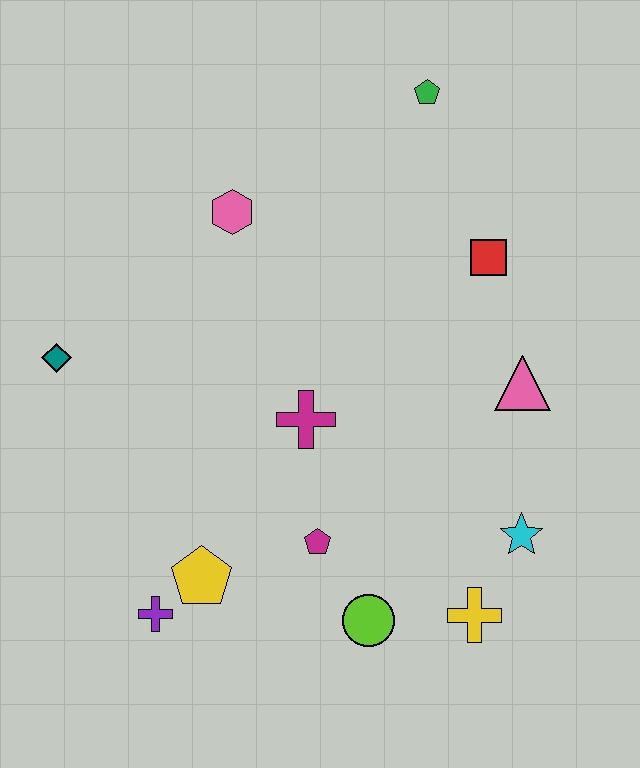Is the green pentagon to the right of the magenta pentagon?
Yes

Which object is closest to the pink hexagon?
The magenta cross is closest to the pink hexagon.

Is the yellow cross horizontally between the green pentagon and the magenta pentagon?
No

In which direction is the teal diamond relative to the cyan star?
The teal diamond is to the left of the cyan star.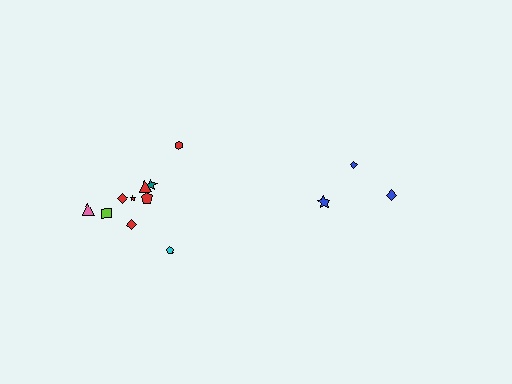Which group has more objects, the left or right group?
The left group.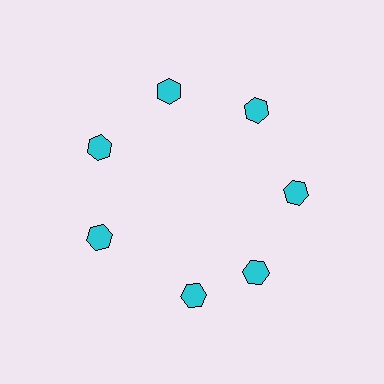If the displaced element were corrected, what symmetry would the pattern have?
It would have 7-fold rotational symmetry — the pattern would map onto itself every 51 degrees.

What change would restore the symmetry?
The symmetry would be restored by rotating it back into even spacing with its neighbors so that all 7 hexagons sit at equal angles and equal distance from the center.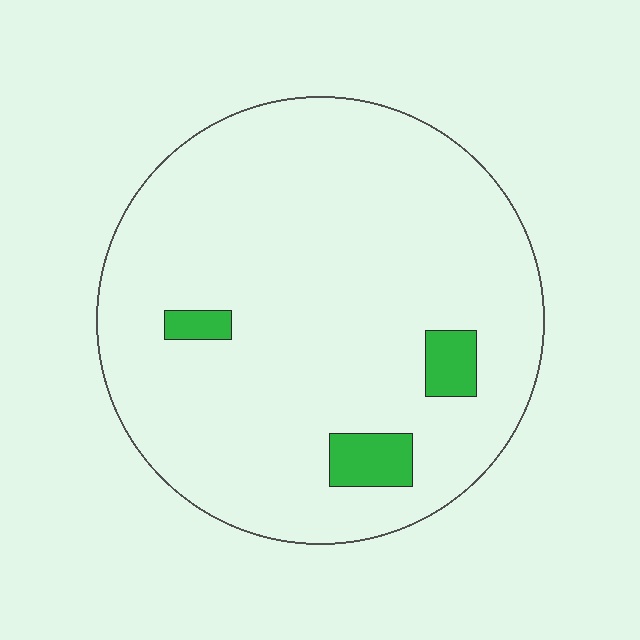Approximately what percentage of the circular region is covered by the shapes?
Approximately 5%.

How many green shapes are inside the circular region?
3.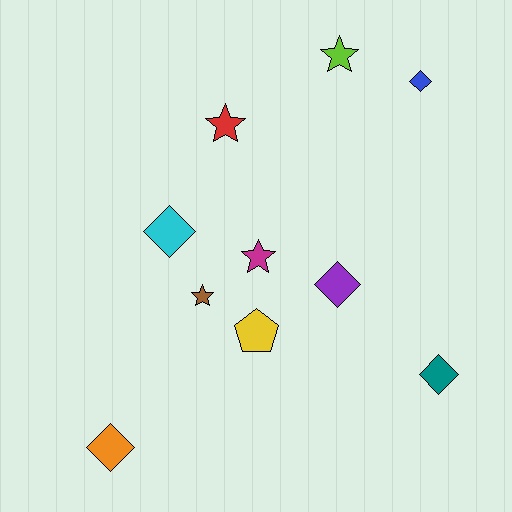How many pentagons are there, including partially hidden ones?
There is 1 pentagon.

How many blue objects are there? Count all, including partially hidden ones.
There is 1 blue object.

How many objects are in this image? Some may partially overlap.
There are 10 objects.